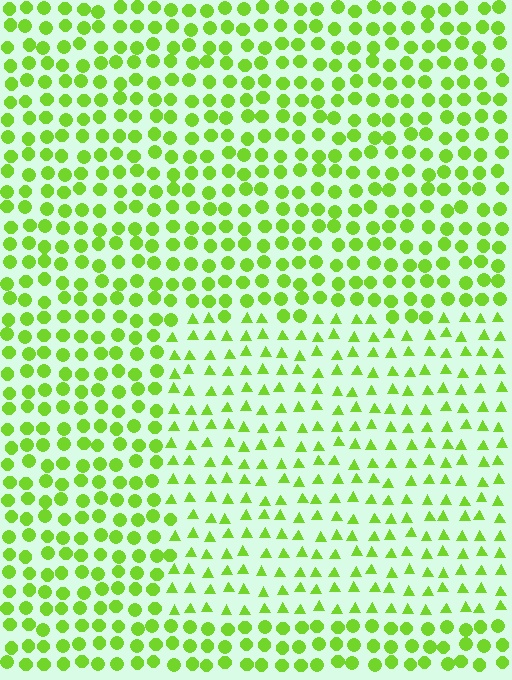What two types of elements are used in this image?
The image uses triangles inside the rectangle region and circles outside it.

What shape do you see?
I see a rectangle.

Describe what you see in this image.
The image is filled with small lime elements arranged in a uniform grid. A rectangle-shaped region contains triangles, while the surrounding area contains circles. The boundary is defined purely by the change in element shape.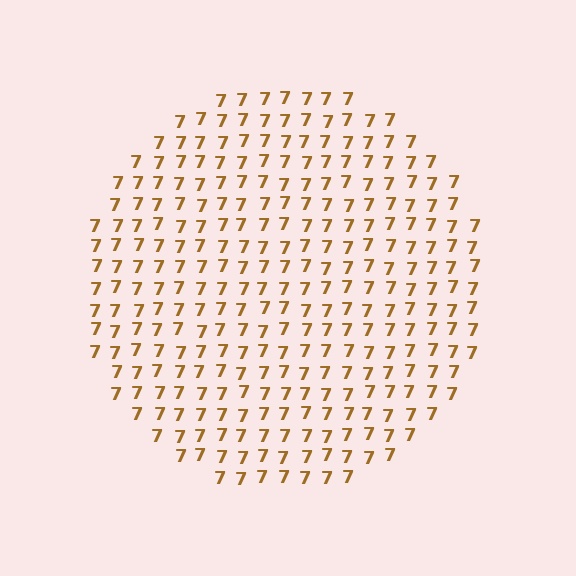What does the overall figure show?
The overall figure shows a circle.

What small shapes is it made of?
It is made of small digit 7's.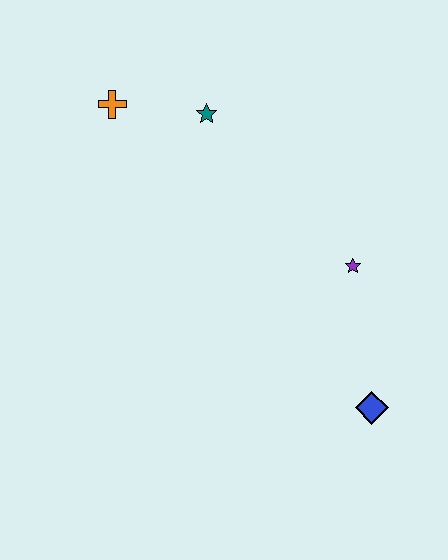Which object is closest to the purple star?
The blue diamond is closest to the purple star.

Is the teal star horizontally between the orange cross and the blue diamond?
Yes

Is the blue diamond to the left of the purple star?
No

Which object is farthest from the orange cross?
The blue diamond is farthest from the orange cross.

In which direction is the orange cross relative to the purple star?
The orange cross is to the left of the purple star.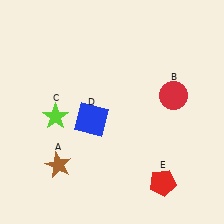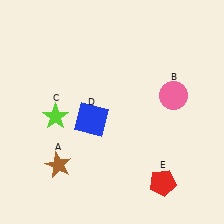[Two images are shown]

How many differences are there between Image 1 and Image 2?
There is 1 difference between the two images.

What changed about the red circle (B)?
In Image 1, B is red. In Image 2, it changed to pink.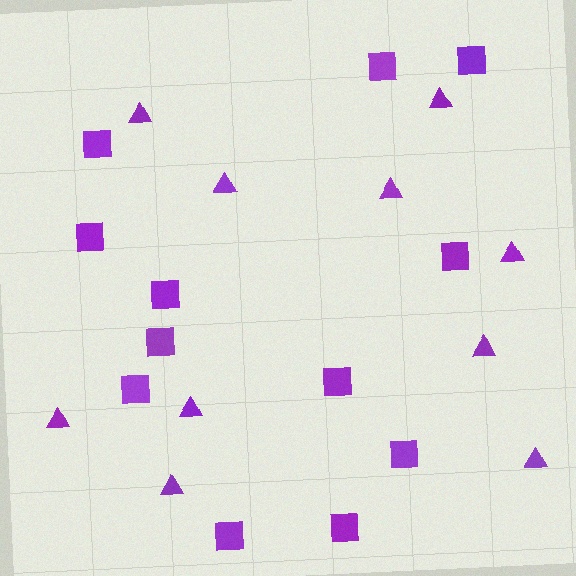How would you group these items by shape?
There are 2 groups: one group of squares (12) and one group of triangles (10).